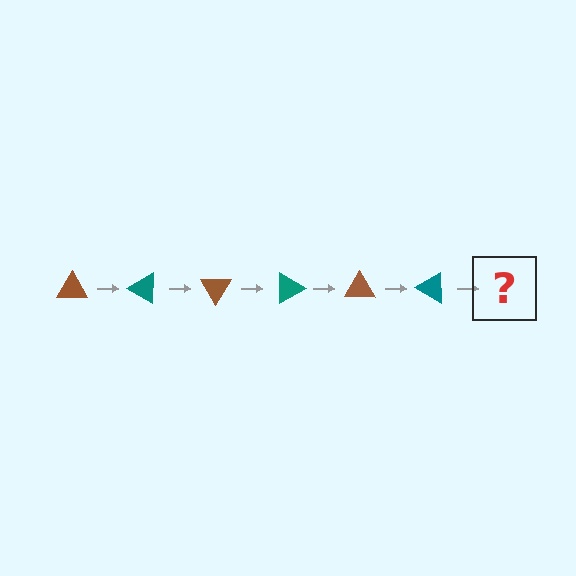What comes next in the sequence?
The next element should be a brown triangle, rotated 180 degrees from the start.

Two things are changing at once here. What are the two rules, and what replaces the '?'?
The two rules are that it rotates 30 degrees each step and the color cycles through brown and teal. The '?' should be a brown triangle, rotated 180 degrees from the start.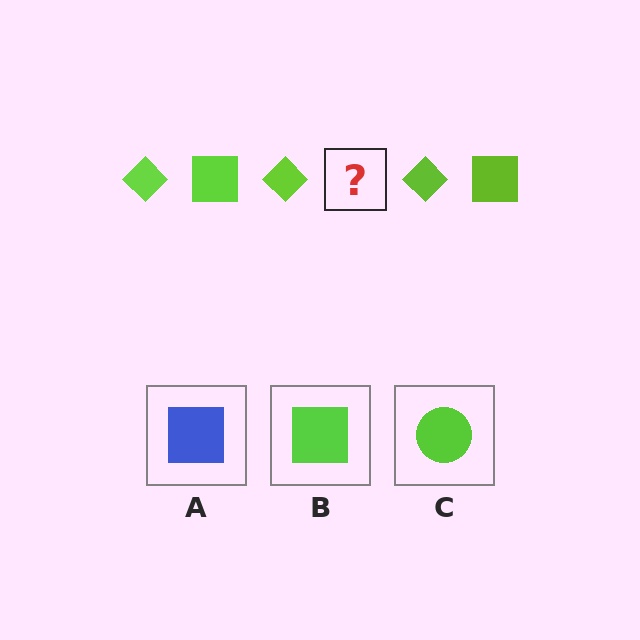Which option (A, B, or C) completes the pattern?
B.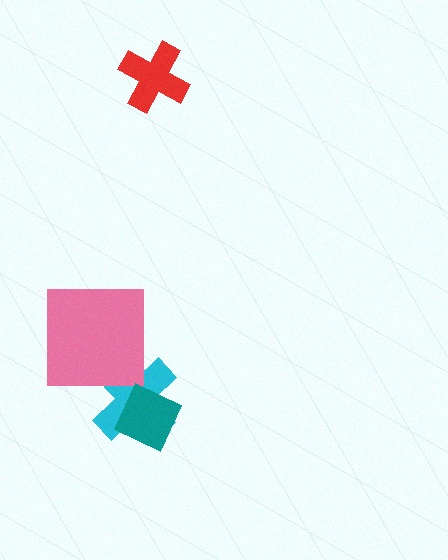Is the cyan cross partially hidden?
Yes, it is partially covered by another shape.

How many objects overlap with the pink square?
1 object overlaps with the pink square.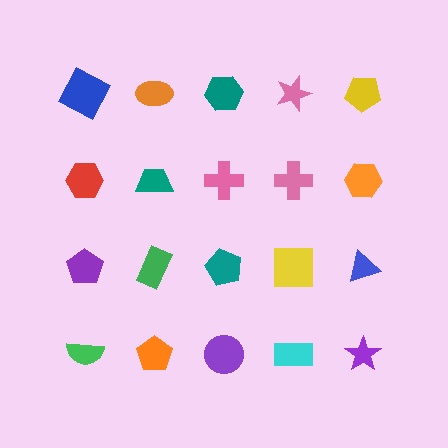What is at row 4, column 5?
A purple star.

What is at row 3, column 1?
A purple pentagon.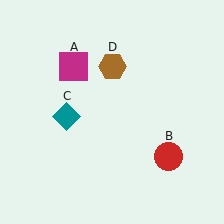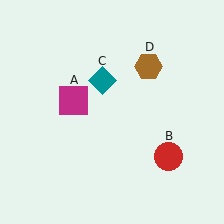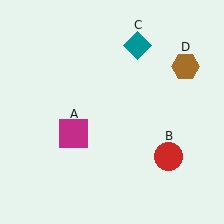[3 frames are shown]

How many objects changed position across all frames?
3 objects changed position: magenta square (object A), teal diamond (object C), brown hexagon (object D).